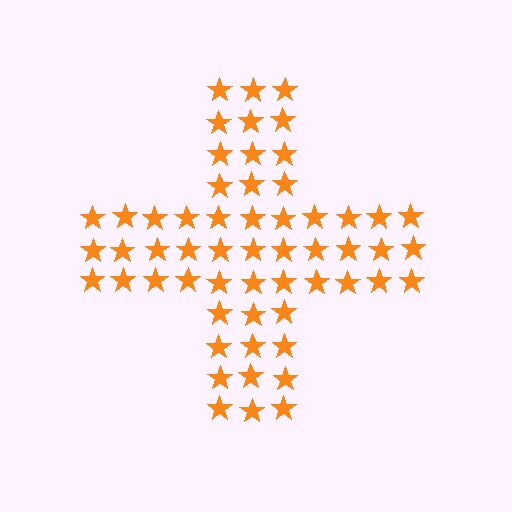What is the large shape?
The large shape is a cross.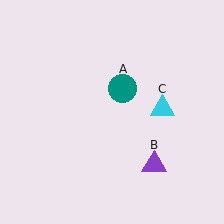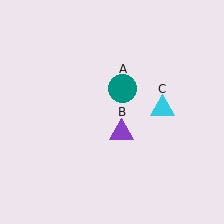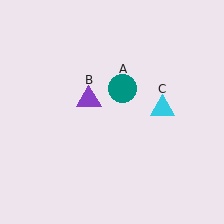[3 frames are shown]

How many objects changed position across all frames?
1 object changed position: purple triangle (object B).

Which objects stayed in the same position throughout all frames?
Teal circle (object A) and cyan triangle (object C) remained stationary.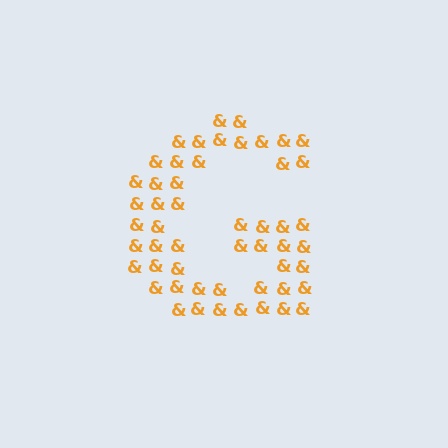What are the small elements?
The small elements are ampersands.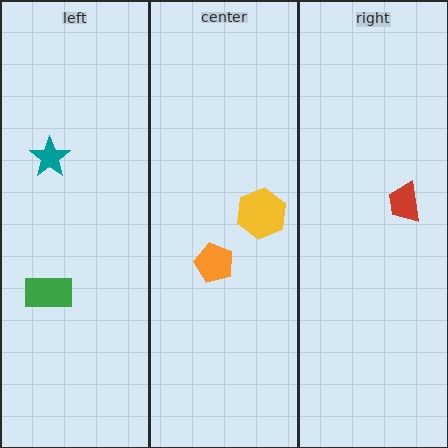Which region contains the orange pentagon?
The center region.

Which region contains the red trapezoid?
The right region.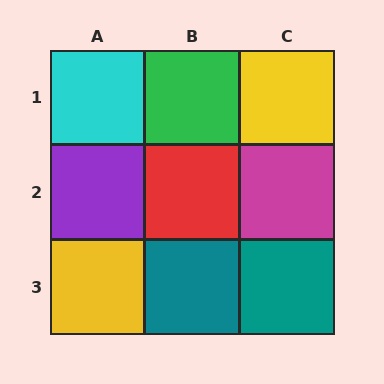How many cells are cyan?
1 cell is cyan.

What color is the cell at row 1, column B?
Green.